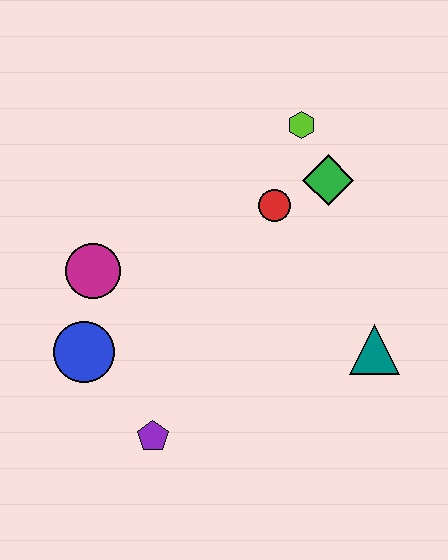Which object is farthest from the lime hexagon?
The purple pentagon is farthest from the lime hexagon.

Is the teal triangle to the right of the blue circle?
Yes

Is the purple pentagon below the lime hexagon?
Yes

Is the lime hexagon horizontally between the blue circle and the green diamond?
Yes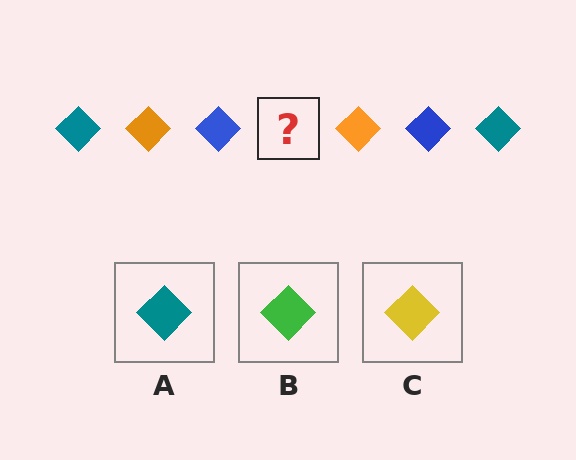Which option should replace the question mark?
Option A.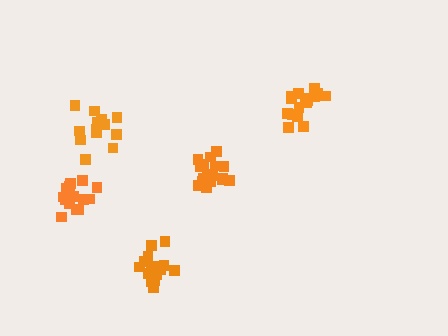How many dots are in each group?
Group 1: 17 dots, Group 2: 13 dots, Group 3: 17 dots, Group 4: 16 dots, Group 5: 18 dots (81 total).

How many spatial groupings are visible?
There are 5 spatial groupings.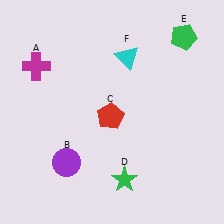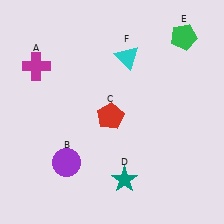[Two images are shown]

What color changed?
The star (D) changed from green in Image 1 to teal in Image 2.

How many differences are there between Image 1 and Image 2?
There is 1 difference between the two images.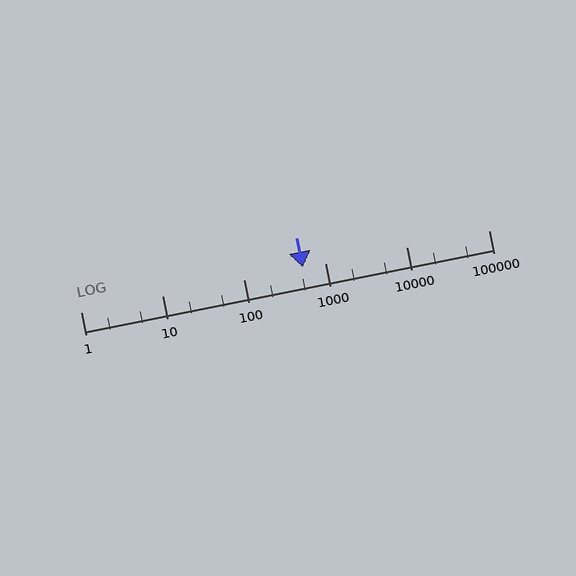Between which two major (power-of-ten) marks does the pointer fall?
The pointer is between 100 and 1000.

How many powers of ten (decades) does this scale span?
The scale spans 5 decades, from 1 to 100000.